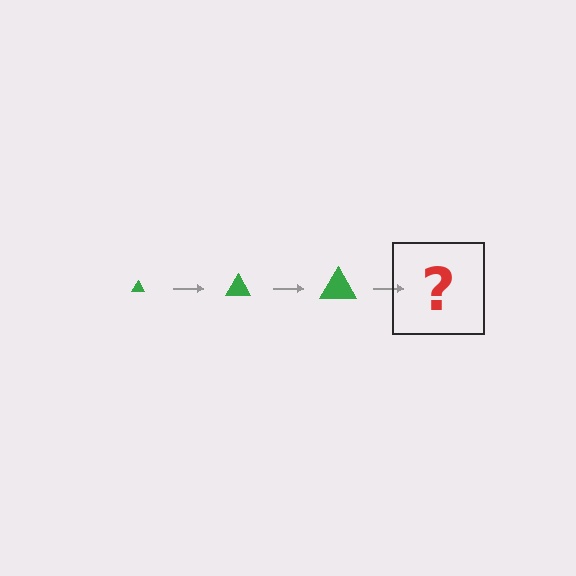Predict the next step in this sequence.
The next step is a green triangle, larger than the previous one.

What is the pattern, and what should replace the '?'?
The pattern is that the triangle gets progressively larger each step. The '?' should be a green triangle, larger than the previous one.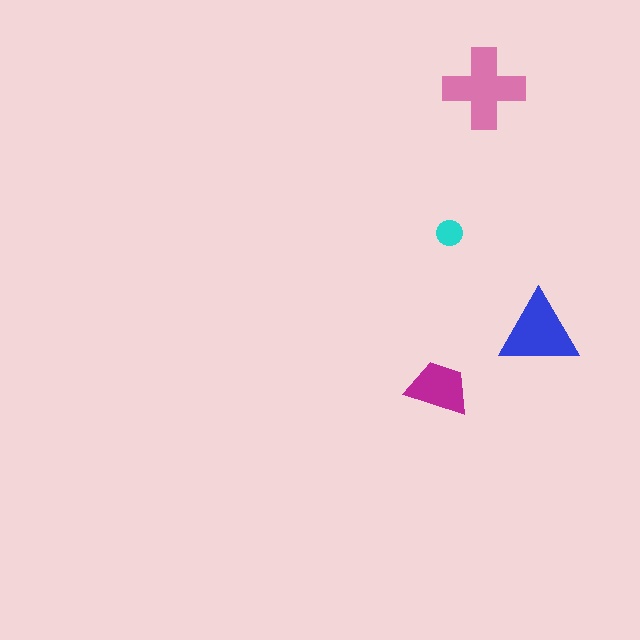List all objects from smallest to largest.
The cyan circle, the magenta trapezoid, the blue triangle, the pink cross.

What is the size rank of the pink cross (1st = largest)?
1st.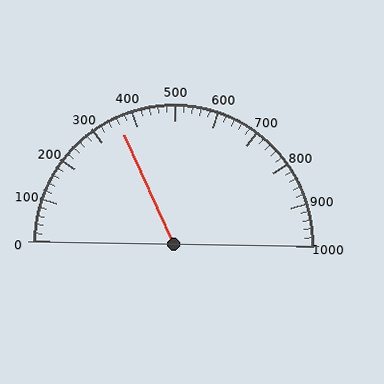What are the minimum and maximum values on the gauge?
The gauge ranges from 0 to 1000.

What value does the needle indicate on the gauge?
The needle indicates approximately 360.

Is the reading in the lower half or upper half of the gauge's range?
The reading is in the lower half of the range (0 to 1000).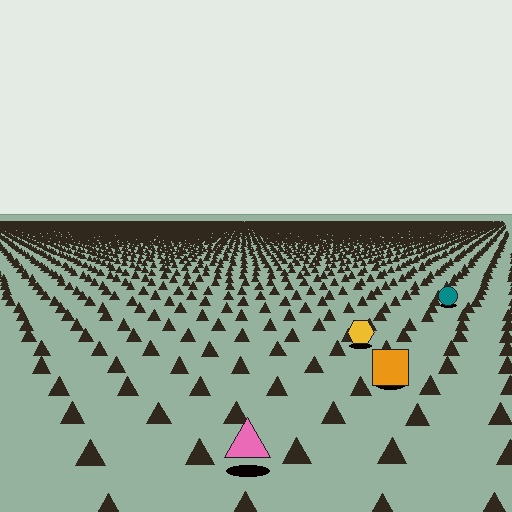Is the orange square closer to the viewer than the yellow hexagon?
Yes. The orange square is closer — you can tell from the texture gradient: the ground texture is coarser near it.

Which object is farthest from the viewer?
The teal circle is farthest from the viewer. It appears smaller and the ground texture around it is denser.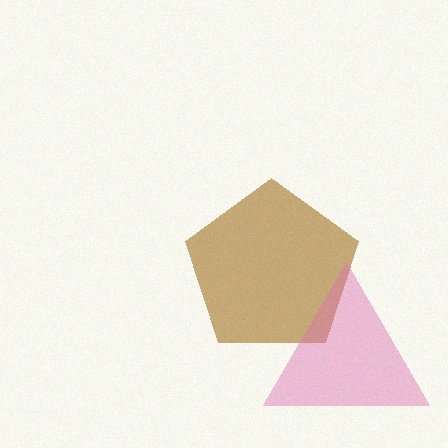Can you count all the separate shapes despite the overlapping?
Yes, there are 2 separate shapes.